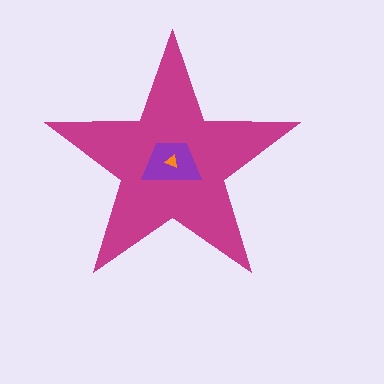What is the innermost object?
The orange triangle.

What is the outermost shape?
The magenta star.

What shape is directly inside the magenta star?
The purple trapezoid.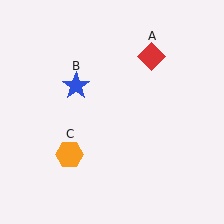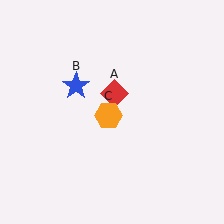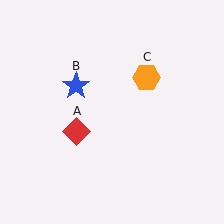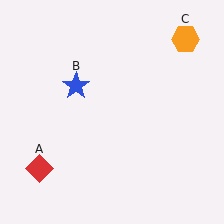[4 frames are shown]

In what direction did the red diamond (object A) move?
The red diamond (object A) moved down and to the left.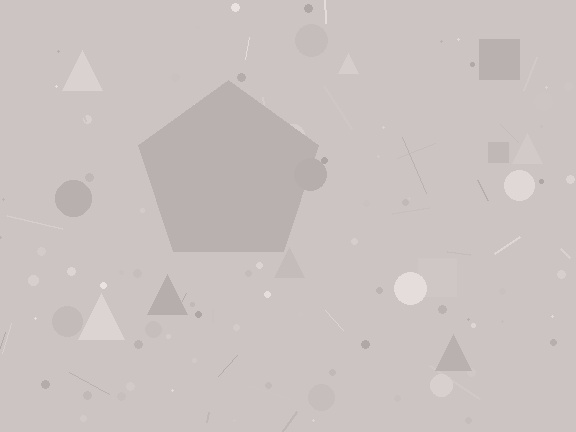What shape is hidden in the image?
A pentagon is hidden in the image.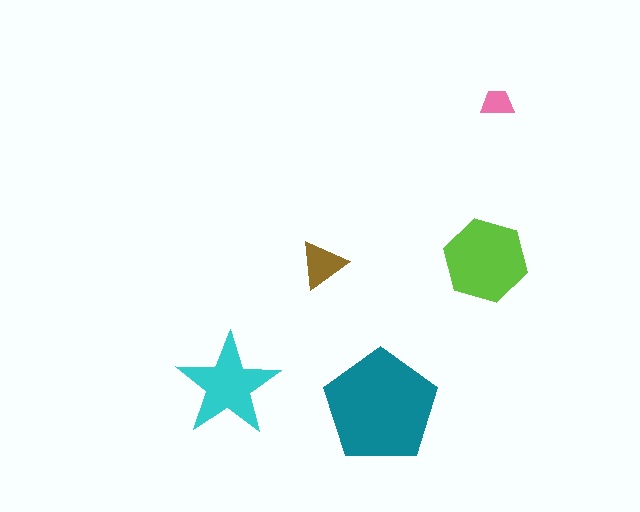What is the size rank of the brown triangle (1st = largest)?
4th.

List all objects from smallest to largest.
The pink trapezoid, the brown triangle, the cyan star, the lime hexagon, the teal pentagon.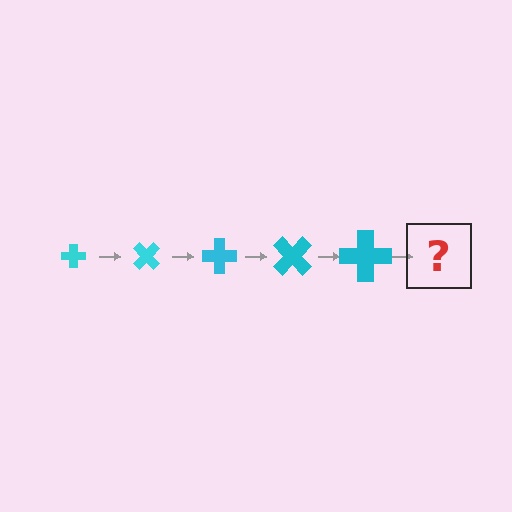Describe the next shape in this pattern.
It should be a cross, larger than the previous one and rotated 225 degrees from the start.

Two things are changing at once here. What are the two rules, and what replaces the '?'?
The two rules are that the cross grows larger each step and it rotates 45 degrees each step. The '?' should be a cross, larger than the previous one and rotated 225 degrees from the start.